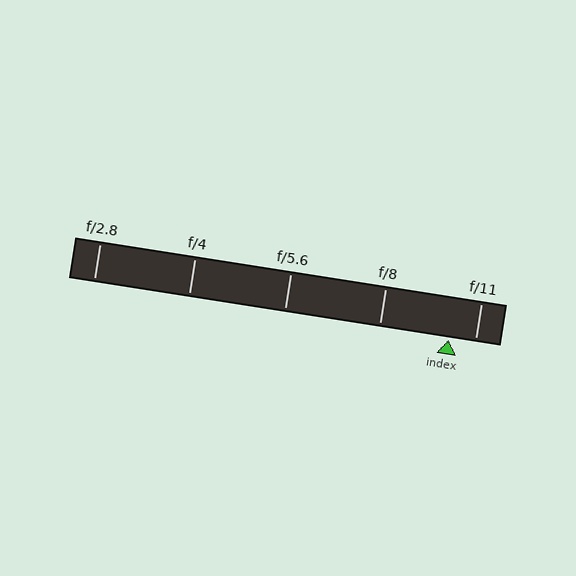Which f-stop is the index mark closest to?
The index mark is closest to f/11.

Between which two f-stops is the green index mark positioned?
The index mark is between f/8 and f/11.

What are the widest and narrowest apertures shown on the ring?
The widest aperture shown is f/2.8 and the narrowest is f/11.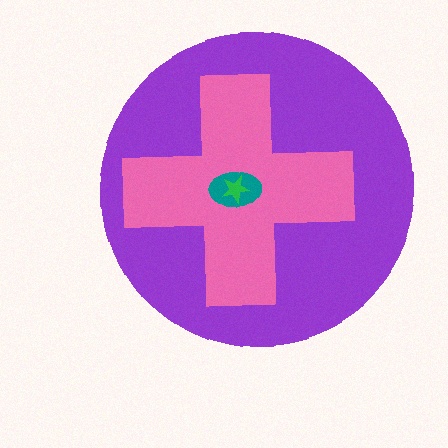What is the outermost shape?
The purple circle.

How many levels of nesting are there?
4.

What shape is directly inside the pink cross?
The teal ellipse.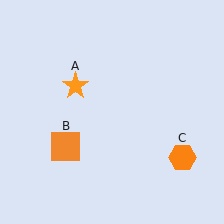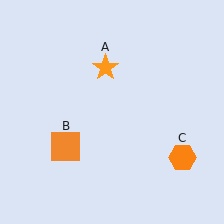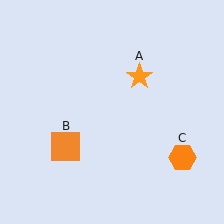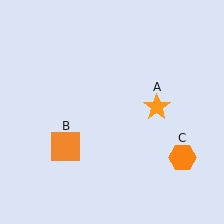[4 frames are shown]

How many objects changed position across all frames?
1 object changed position: orange star (object A).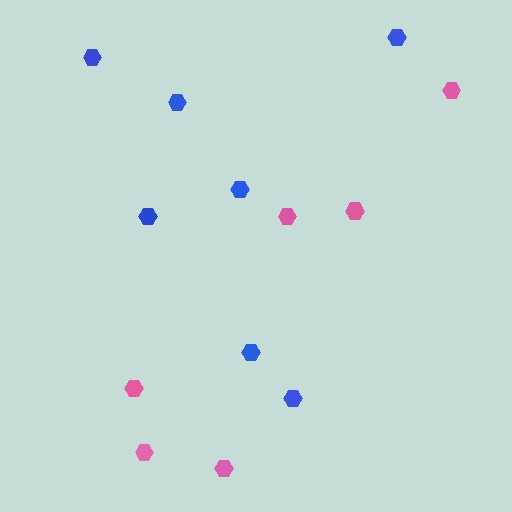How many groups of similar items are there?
There are 2 groups: one group of pink hexagons (6) and one group of blue hexagons (7).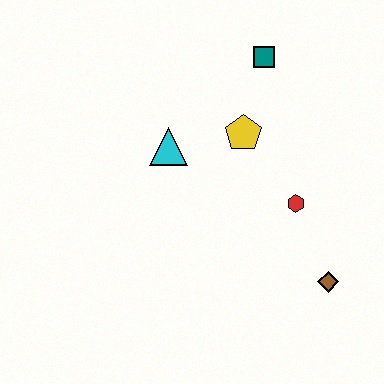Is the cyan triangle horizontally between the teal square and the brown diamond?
No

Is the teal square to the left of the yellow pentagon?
No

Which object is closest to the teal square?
The yellow pentagon is closest to the teal square.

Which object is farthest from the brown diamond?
The teal square is farthest from the brown diamond.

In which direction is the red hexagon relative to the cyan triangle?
The red hexagon is to the right of the cyan triangle.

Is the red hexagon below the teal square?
Yes